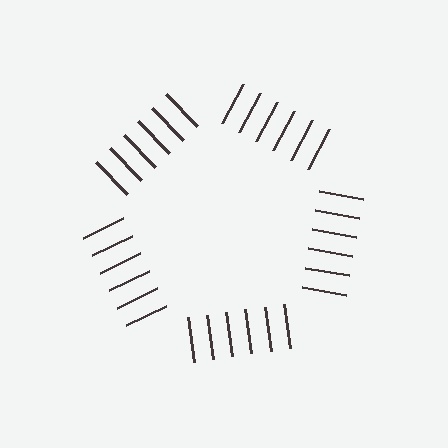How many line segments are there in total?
30 — 6 along each of the 5 edges.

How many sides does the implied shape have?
5 sides — the line-ends trace a pentagon.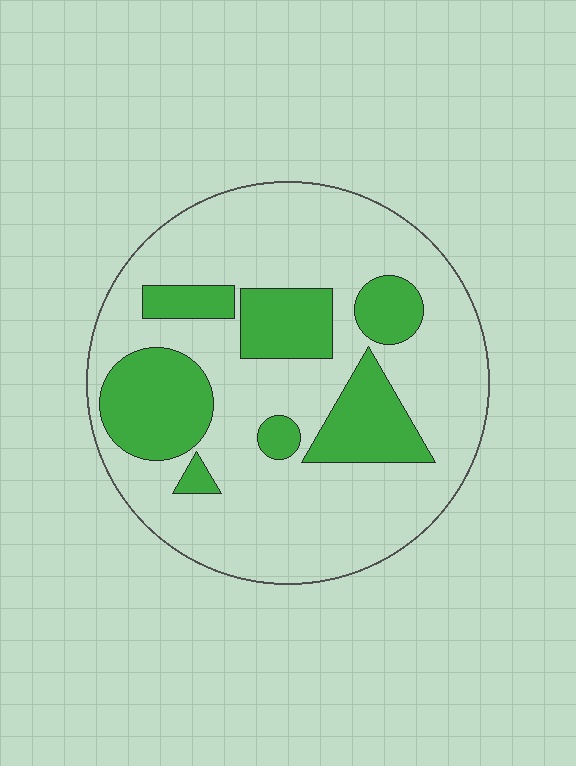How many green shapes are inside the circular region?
7.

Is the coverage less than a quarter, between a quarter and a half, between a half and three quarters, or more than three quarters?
Between a quarter and a half.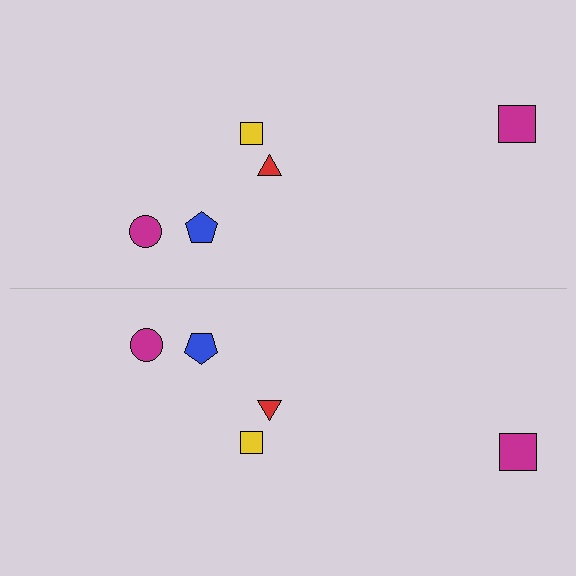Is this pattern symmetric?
Yes, this pattern has bilateral (reflection) symmetry.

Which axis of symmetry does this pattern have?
The pattern has a horizontal axis of symmetry running through the center of the image.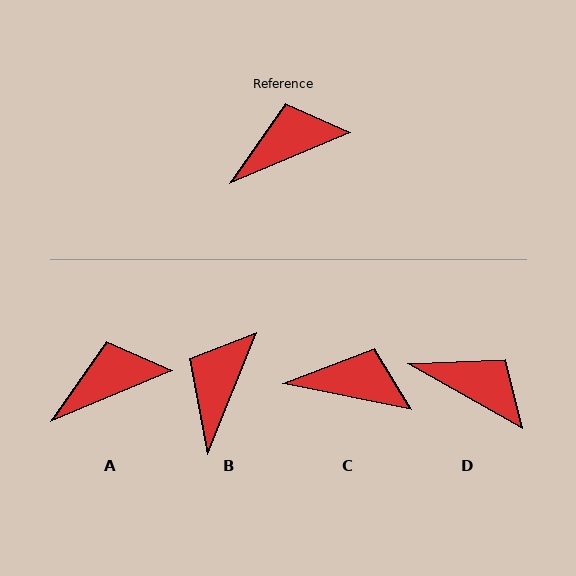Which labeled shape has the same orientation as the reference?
A.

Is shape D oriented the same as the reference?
No, it is off by about 53 degrees.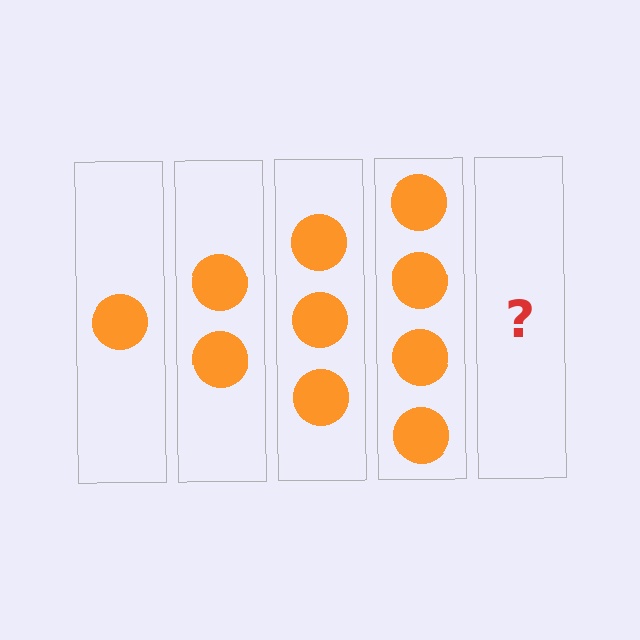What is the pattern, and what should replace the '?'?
The pattern is that each step adds one more circle. The '?' should be 5 circles.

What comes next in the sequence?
The next element should be 5 circles.